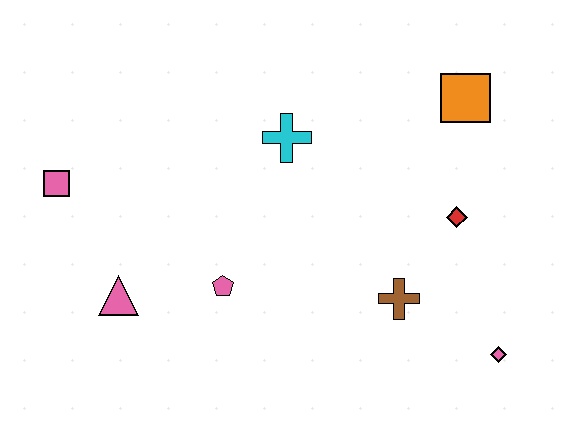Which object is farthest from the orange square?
The pink square is farthest from the orange square.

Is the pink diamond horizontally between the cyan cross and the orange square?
No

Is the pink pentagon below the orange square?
Yes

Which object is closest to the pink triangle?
The pink pentagon is closest to the pink triangle.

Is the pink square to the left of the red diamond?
Yes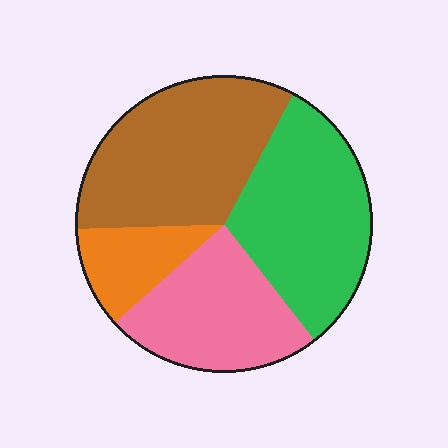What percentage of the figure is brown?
Brown covers 33% of the figure.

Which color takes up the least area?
Orange, at roughly 10%.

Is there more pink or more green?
Green.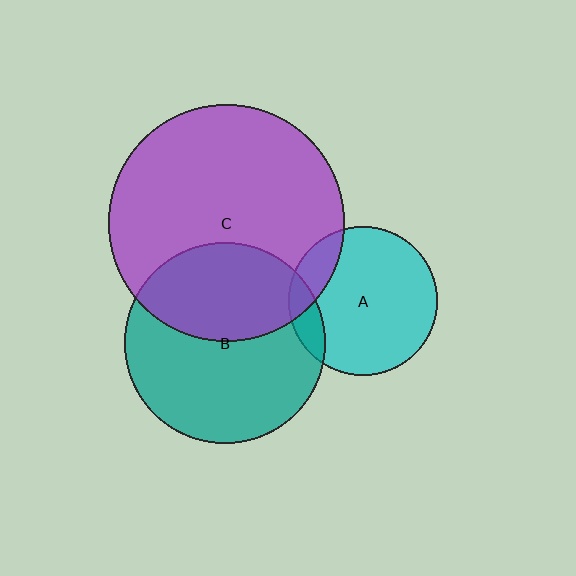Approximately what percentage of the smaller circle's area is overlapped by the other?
Approximately 10%.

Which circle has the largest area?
Circle C (purple).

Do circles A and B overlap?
Yes.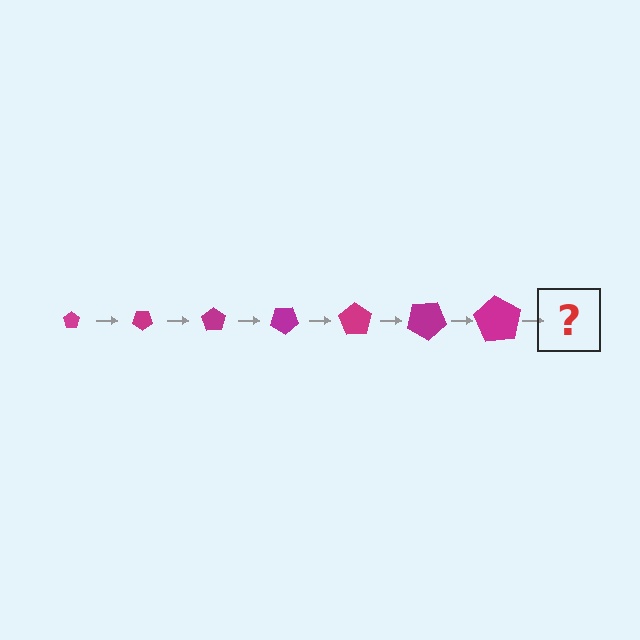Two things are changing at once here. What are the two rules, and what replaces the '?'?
The two rules are that the pentagon grows larger each step and it rotates 35 degrees each step. The '?' should be a pentagon, larger than the previous one and rotated 245 degrees from the start.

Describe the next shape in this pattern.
It should be a pentagon, larger than the previous one and rotated 245 degrees from the start.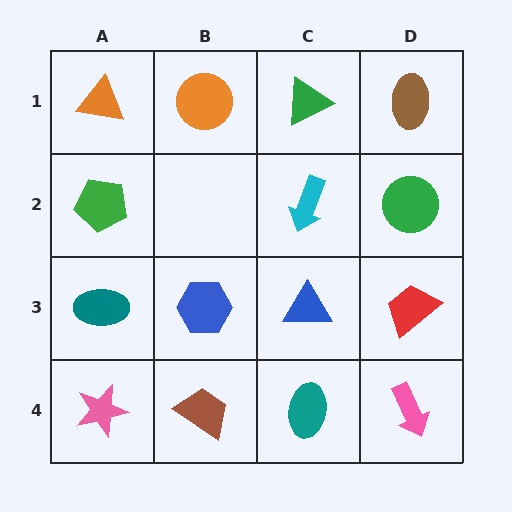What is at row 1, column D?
A brown ellipse.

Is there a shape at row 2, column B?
No, that cell is empty.